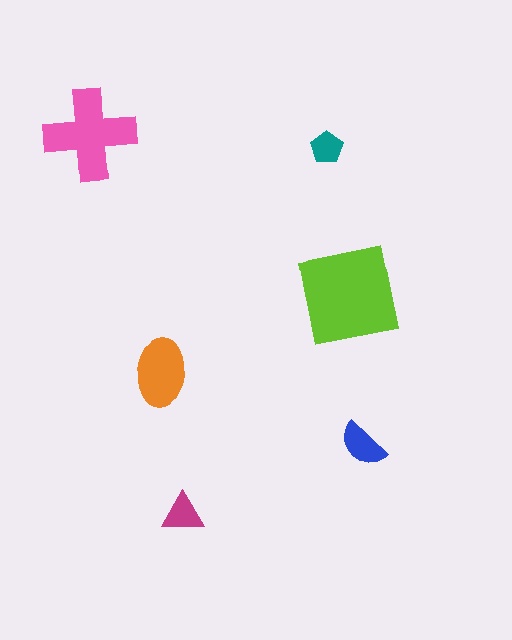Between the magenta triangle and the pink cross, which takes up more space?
The pink cross.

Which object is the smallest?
The teal pentagon.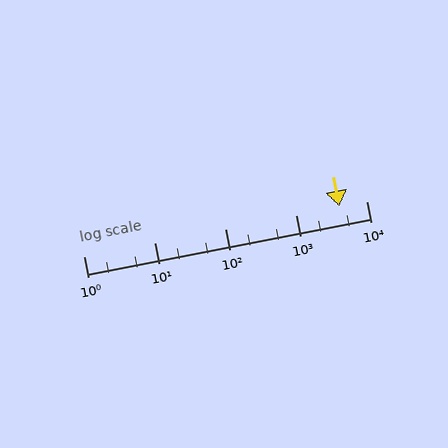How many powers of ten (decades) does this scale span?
The scale spans 4 decades, from 1 to 10000.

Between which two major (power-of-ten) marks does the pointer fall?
The pointer is between 1000 and 10000.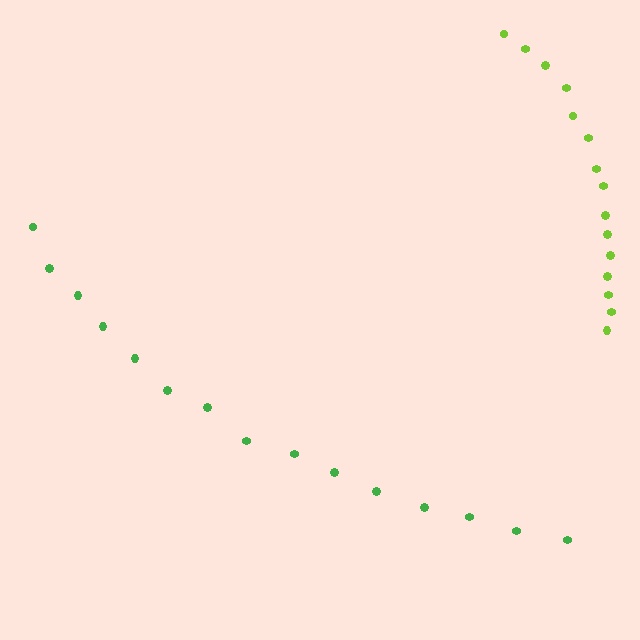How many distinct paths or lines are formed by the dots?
There are 2 distinct paths.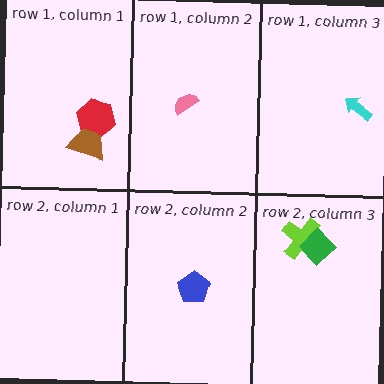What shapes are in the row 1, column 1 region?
The red hexagon, the brown trapezoid.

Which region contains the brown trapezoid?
The row 1, column 1 region.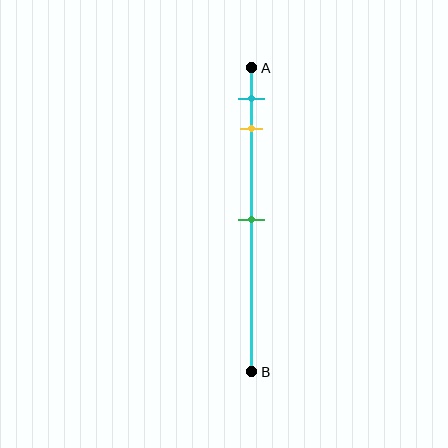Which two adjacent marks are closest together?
The cyan and yellow marks are the closest adjacent pair.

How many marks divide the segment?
There are 3 marks dividing the segment.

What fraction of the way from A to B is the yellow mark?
The yellow mark is approximately 20% (0.2) of the way from A to B.